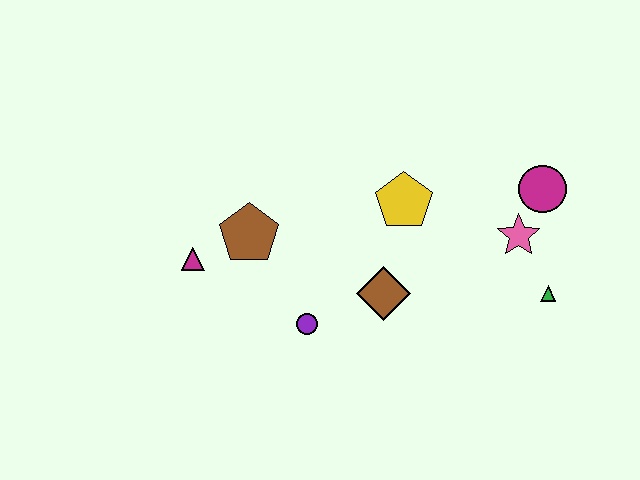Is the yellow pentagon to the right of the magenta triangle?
Yes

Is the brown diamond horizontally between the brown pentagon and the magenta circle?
Yes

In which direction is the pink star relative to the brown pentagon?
The pink star is to the right of the brown pentagon.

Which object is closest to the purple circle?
The brown diamond is closest to the purple circle.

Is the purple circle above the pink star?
No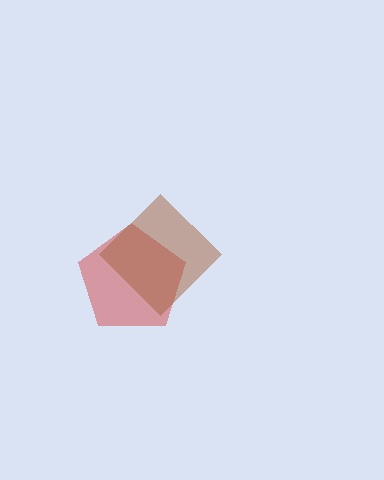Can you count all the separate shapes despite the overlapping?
Yes, there are 2 separate shapes.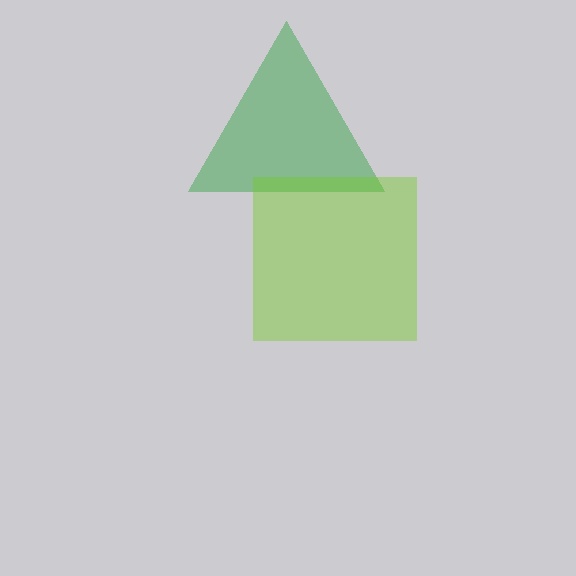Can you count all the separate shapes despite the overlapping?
Yes, there are 2 separate shapes.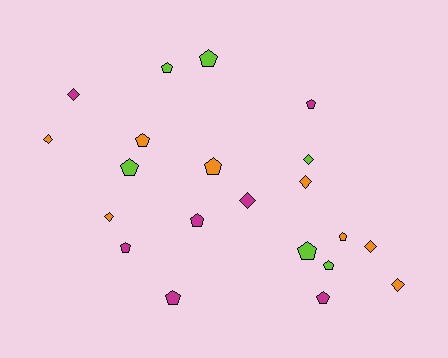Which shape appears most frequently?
Pentagon, with 13 objects.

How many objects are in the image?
There are 21 objects.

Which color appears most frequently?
Orange, with 8 objects.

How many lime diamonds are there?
There is 1 lime diamond.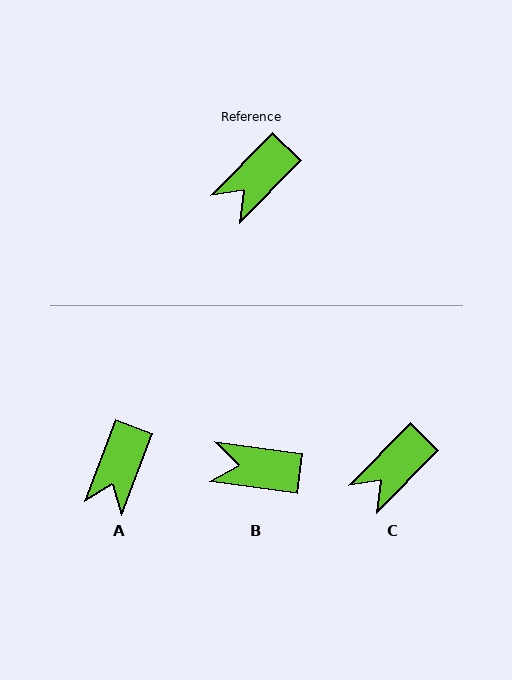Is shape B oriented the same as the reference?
No, it is off by about 53 degrees.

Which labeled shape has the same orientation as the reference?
C.